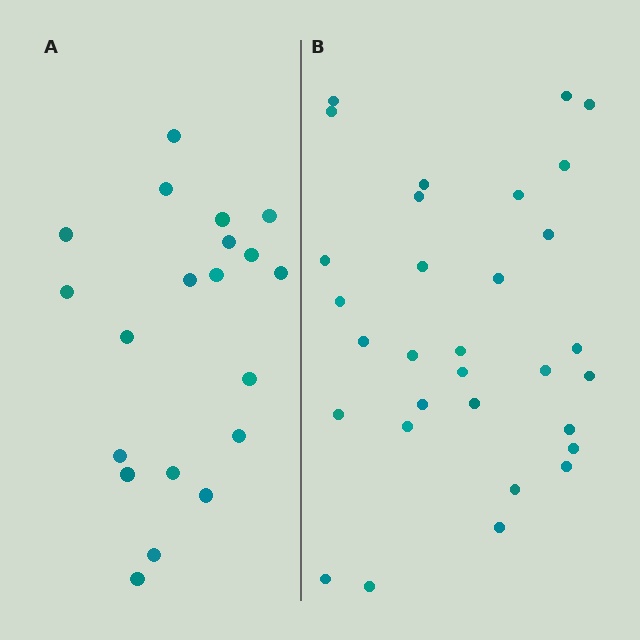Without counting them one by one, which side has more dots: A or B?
Region B (the right region) has more dots.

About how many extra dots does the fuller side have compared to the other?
Region B has roughly 12 or so more dots than region A.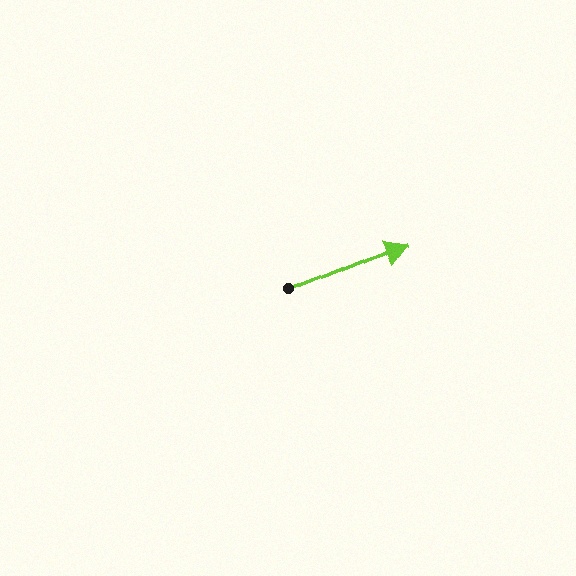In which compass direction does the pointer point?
East.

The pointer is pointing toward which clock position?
Roughly 2 o'clock.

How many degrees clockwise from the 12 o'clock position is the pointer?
Approximately 68 degrees.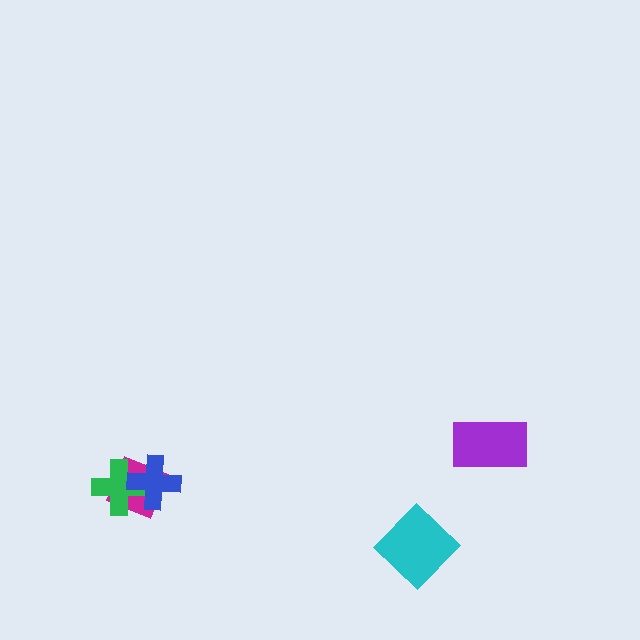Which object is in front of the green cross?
The blue cross is in front of the green cross.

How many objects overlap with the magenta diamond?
2 objects overlap with the magenta diamond.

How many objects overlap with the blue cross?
2 objects overlap with the blue cross.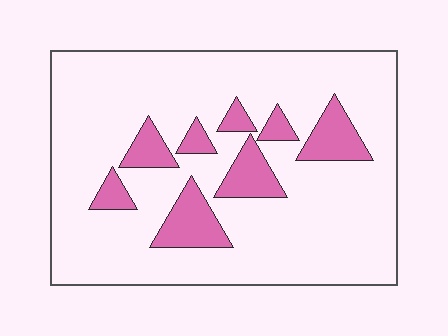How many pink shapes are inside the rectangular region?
8.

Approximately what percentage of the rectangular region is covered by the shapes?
Approximately 15%.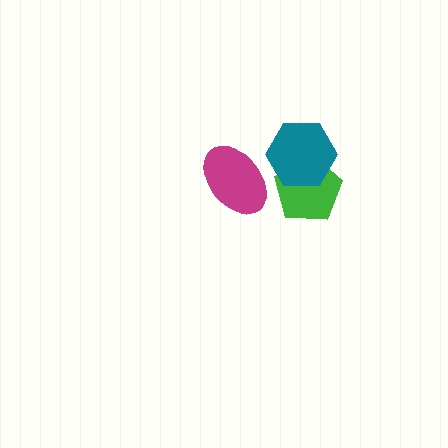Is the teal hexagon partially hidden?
No, no other shape covers it.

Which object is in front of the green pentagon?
The teal hexagon is in front of the green pentagon.